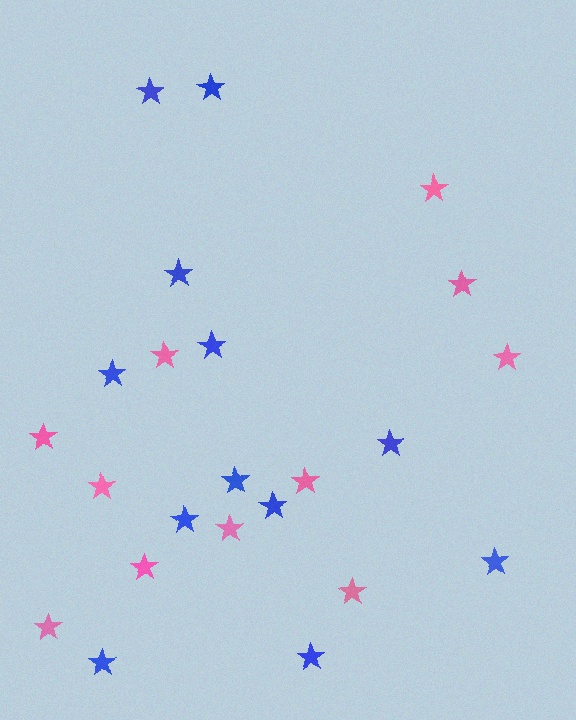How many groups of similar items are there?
There are 2 groups: one group of pink stars (11) and one group of blue stars (12).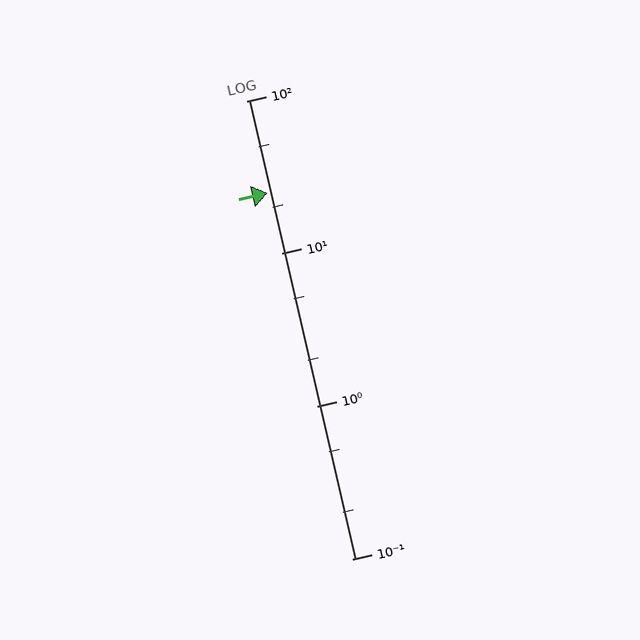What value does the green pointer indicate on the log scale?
The pointer indicates approximately 25.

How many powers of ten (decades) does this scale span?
The scale spans 3 decades, from 0.1 to 100.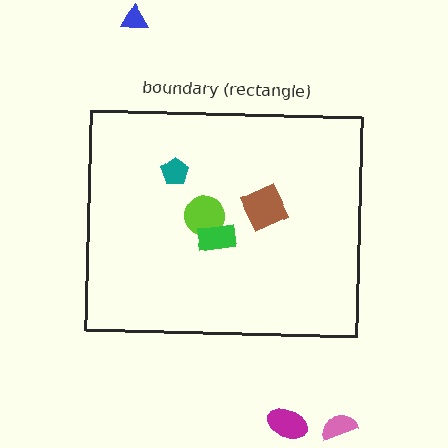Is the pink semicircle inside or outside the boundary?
Outside.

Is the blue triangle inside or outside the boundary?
Outside.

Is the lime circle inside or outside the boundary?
Inside.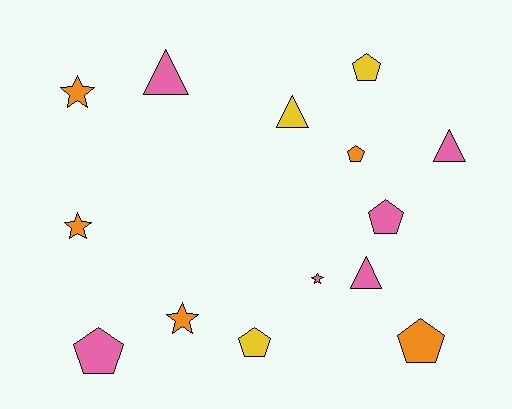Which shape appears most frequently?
Pentagon, with 6 objects.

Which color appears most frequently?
Pink, with 6 objects.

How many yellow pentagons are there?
There are 2 yellow pentagons.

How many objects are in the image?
There are 14 objects.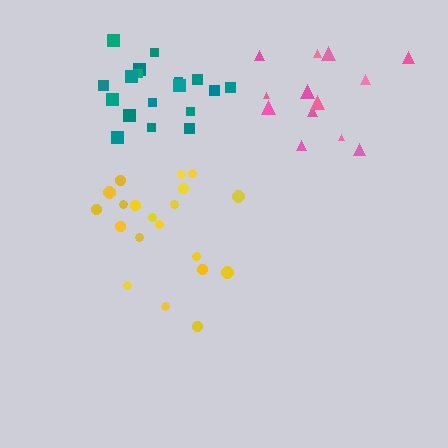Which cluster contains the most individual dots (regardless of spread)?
Yellow (20).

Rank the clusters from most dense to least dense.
teal, yellow, pink.